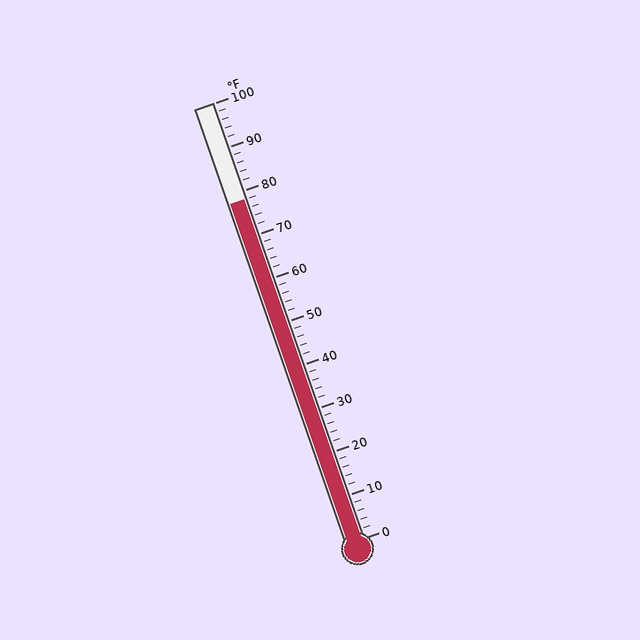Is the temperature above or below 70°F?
The temperature is above 70°F.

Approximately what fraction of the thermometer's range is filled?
The thermometer is filled to approximately 80% of its range.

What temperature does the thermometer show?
The thermometer shows approximately 78°F.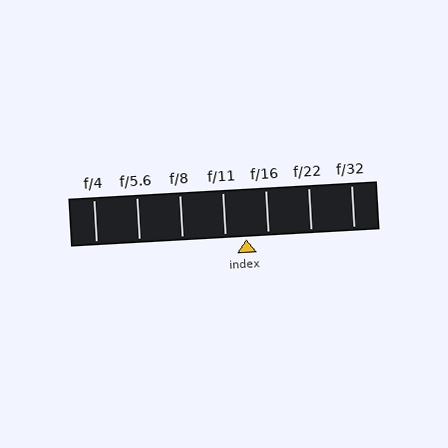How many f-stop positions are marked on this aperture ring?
There are 7 f-stop positions marked.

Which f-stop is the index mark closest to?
The index mark is closest to f/11.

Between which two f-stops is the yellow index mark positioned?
The index mark is between f/11 and f/16.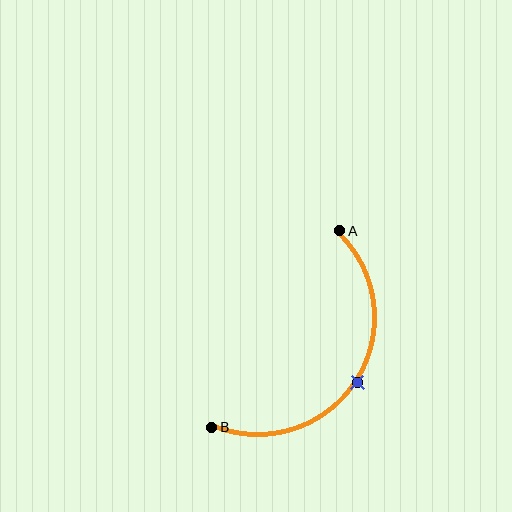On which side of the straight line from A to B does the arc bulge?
The arc bulges to the right of the straight line connecting A and B.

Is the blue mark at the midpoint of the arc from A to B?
Yes. The blue mark lies on the arc at equal arc-length from both A and B — it is the arc midpoint.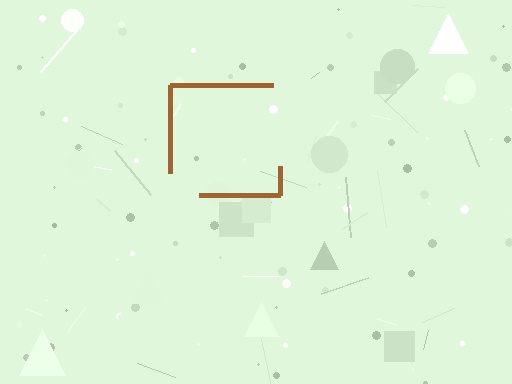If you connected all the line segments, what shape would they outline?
They would outline a square.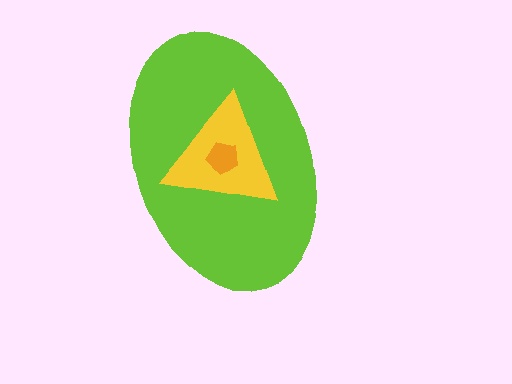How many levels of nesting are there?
3.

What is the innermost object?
The orange pentagon.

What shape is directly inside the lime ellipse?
The yellow triangle.